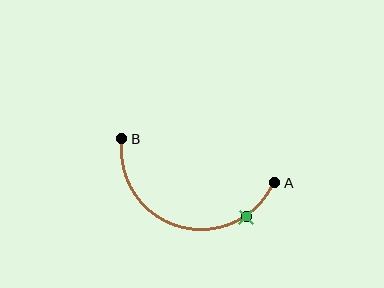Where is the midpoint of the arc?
The arc midpoint is the point on the curve farthest from the straight line joining A and B. It sits below that line.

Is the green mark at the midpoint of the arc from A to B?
No. The green mark lies on the arc but is closer to endpoint A. The arc midpoint would be at the point on the curve equidistant along the arc from both A and B.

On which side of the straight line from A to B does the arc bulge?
The arc bulges below the straight line connecting A and B.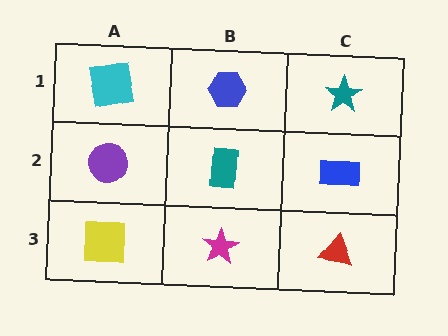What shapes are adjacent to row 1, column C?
A blue rectangle (row 2, column C), a blue hexagon (row 1, column B).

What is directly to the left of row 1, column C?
A blue hexagon.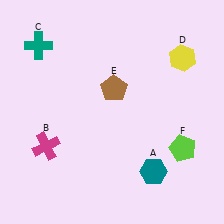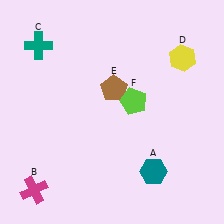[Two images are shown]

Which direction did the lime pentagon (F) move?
The lime pentagon (F) moved left.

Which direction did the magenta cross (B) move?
The magenta cross (B) moved down.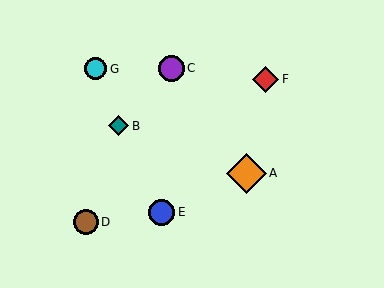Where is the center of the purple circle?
The center of the purple circle is at (171, 68).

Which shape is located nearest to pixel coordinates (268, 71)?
The red diamond (labeled F) at (266, 79) is nearest to that location.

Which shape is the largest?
The orange diamond (labeled A) is the largest.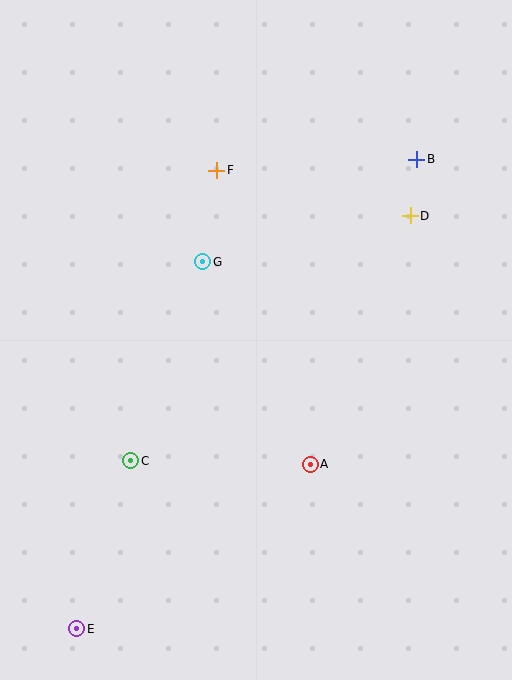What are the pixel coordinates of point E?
Point E is at (77, 629).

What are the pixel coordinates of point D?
Point D is at (410, 216).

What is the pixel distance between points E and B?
The distance between E and B is 579 pixels.